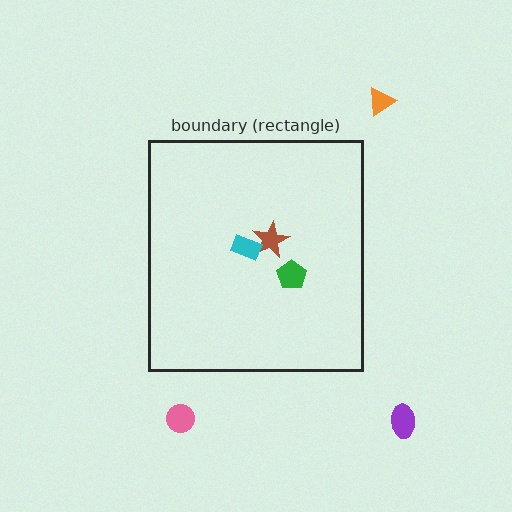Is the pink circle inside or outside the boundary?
Outside.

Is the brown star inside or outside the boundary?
Inside.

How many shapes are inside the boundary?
3 inside, 3 outside.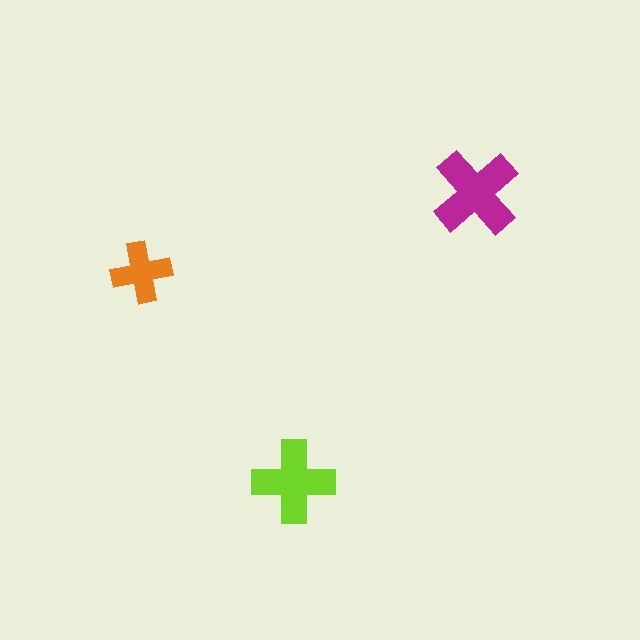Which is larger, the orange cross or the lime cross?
The lime one.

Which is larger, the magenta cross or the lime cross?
The magenta one.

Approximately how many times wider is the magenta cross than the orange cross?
About 1.5 times wider.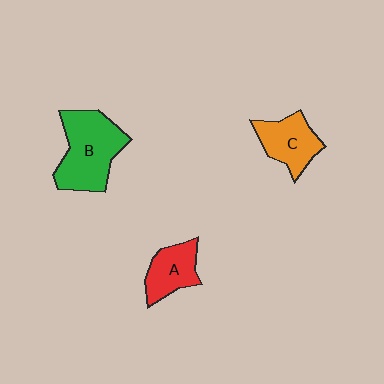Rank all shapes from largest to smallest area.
From largest to smallest: B (green), C (orange), A (red).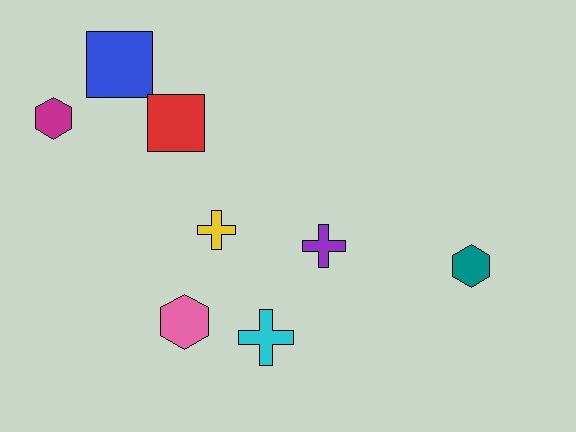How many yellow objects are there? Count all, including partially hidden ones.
There is 1 yellow object.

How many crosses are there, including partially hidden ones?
There are 3 crosses.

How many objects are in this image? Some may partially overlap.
There are 8 objects.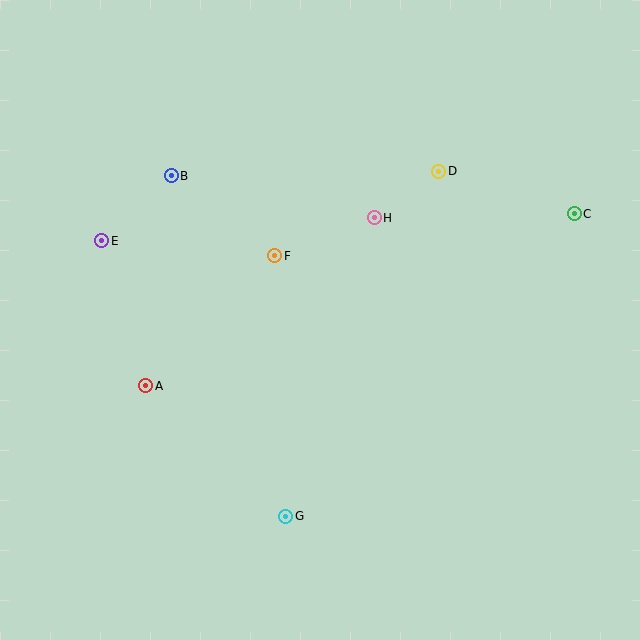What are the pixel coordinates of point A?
Point A is at (146, 386).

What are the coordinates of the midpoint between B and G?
The midpoint between B and G is at (228, 346).